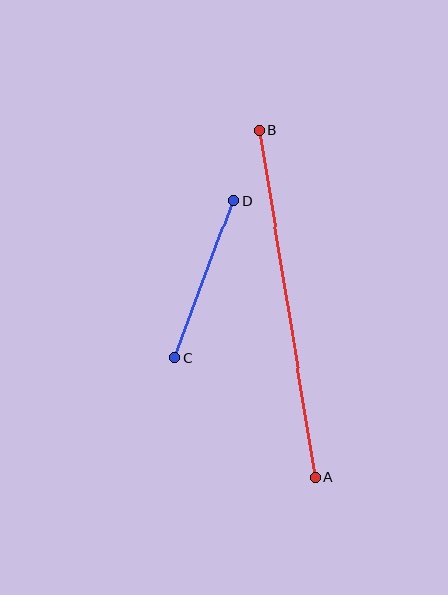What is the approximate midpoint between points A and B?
The midpoint is at approximately (287, 304) pixels.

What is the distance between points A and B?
The distance is approximately 350 pixels.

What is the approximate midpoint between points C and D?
The midpoint is at approximately (204, 279) pixels.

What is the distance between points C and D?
The distance is approximately 167 pixels.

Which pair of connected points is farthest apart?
Points A and B are farthest apart.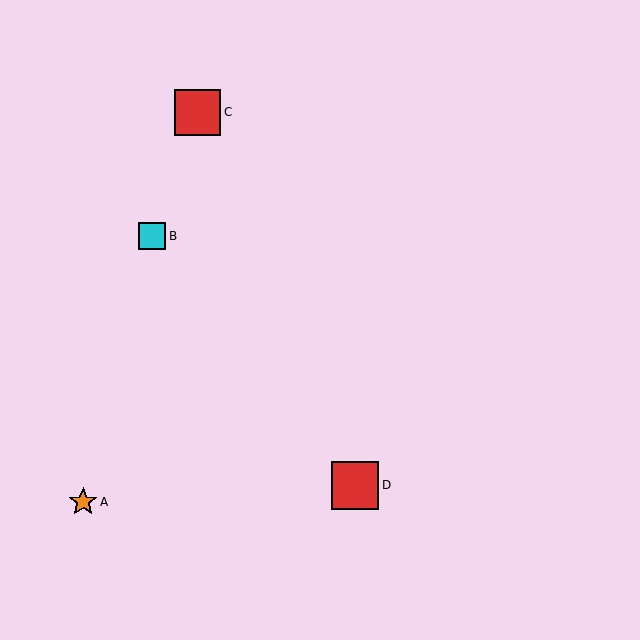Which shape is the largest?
The red square (labeled D) is the largest.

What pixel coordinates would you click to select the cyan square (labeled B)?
Click at (152, 236) to select the cyan square B.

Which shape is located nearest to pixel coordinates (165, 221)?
The cyan square (labeled B) at (152, 236) is nearest to that location.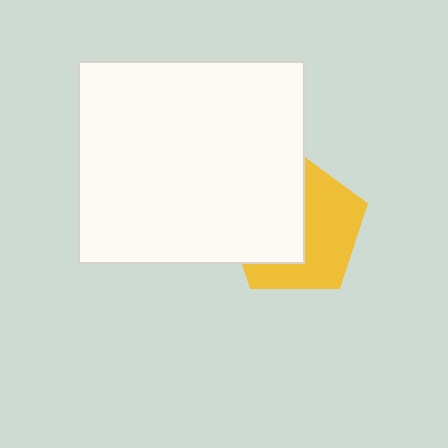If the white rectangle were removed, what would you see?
You would see the complete yellow pentagon.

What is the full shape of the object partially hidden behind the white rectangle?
The partially hidden object is a yellow pentagon.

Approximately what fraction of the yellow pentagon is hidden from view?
Roughly 49% of the yellow pentagon is hidden behind the white rectangle.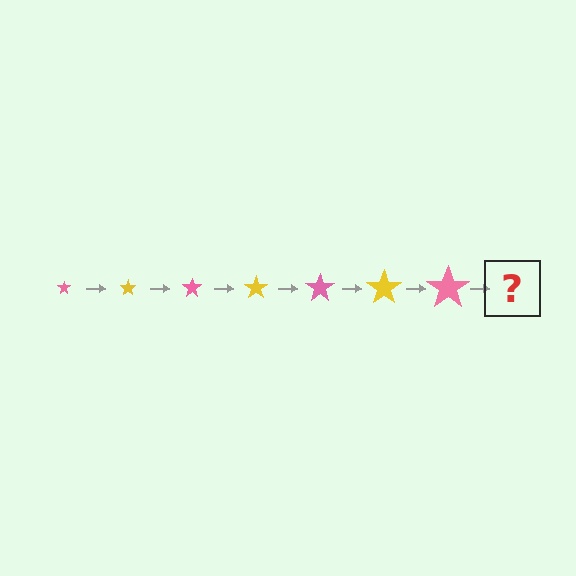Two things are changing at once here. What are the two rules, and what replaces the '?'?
The two rules are that the star grows larger each step and the color cycles through pink and yellow. The '?' should be a yellow star, larger than the previous one.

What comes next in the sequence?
The next element should be a yellow star, larger than the previous one.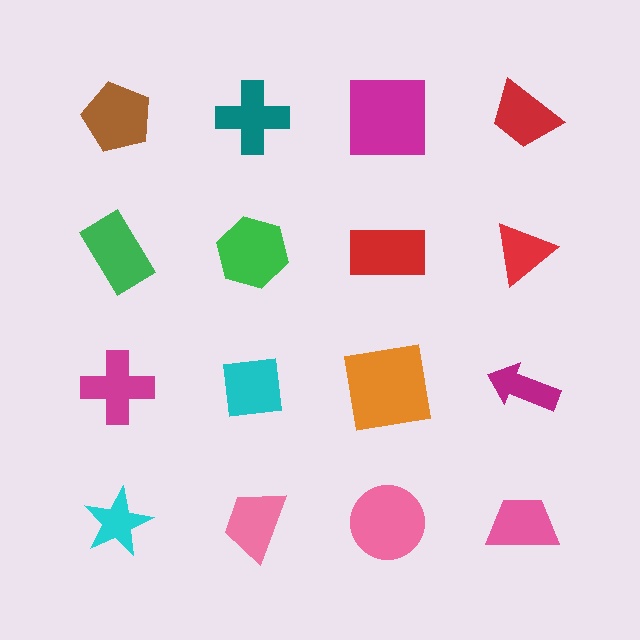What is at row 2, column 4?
A red triangle.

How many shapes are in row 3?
4 shapes.